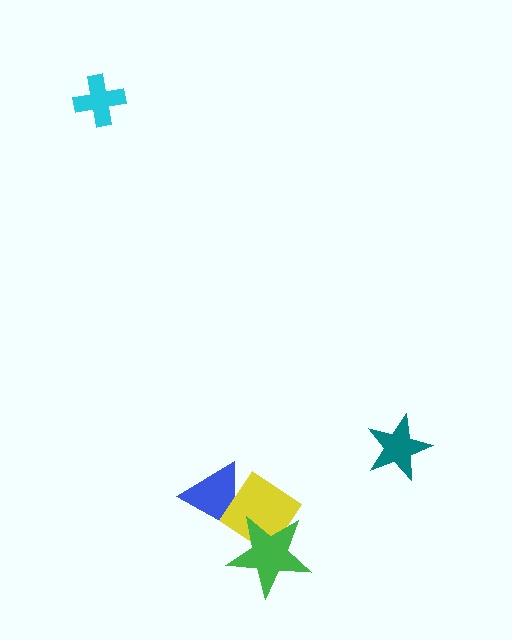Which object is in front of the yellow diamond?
The green star is in front of the yellow diamond.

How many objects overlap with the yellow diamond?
2 objects overlap with the yellow diamond.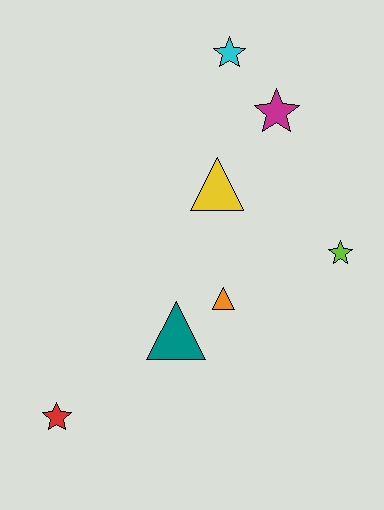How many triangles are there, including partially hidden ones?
There are 3 triangles.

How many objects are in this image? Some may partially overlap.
There are 7 objects.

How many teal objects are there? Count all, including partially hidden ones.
There is 1 teal object.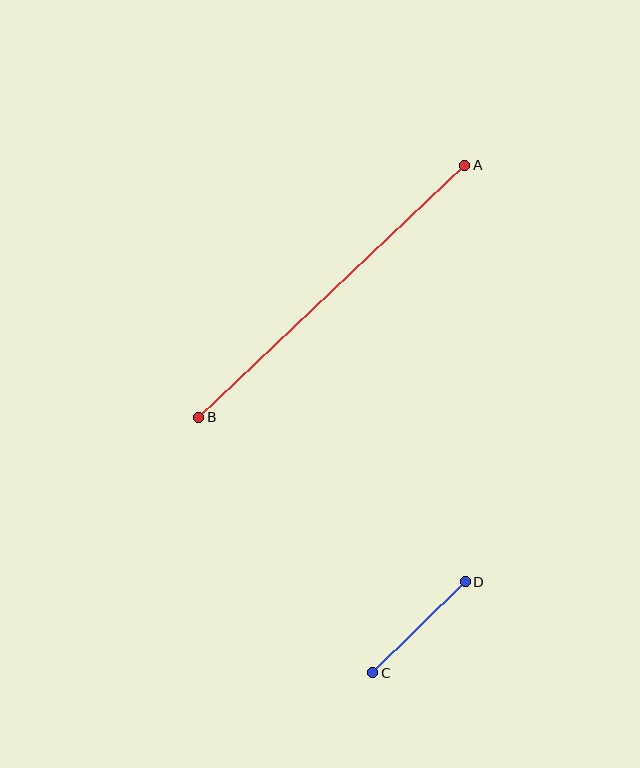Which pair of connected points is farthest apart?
Points A and B are farthest apart.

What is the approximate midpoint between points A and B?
The midpoint is at approximately (332, 291) pixels.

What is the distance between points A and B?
The distance is approximately 366 pixels.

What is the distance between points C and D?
The distance is approximately 130 pixels.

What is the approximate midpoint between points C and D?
The midpoint is at approximately (419, 627) pixels.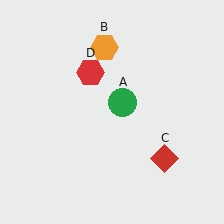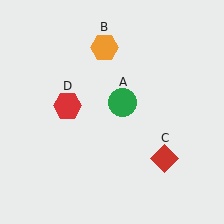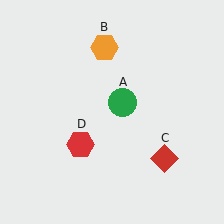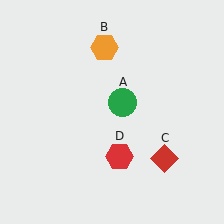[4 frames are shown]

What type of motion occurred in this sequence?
The red hexagon (object D) rotated counterclockwise around the center of the scene.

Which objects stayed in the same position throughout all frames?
Green circle (object A) and orange hexagon (object B) and red diamond (object C) remained stationary.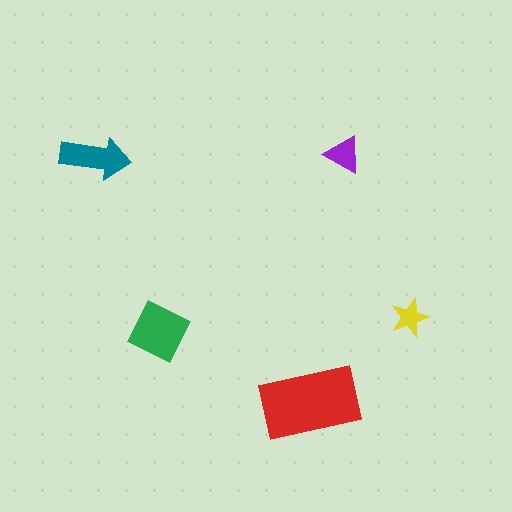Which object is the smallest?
The yellow star.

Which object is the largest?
The red rectangle.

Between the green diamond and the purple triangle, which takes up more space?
The green diamond.